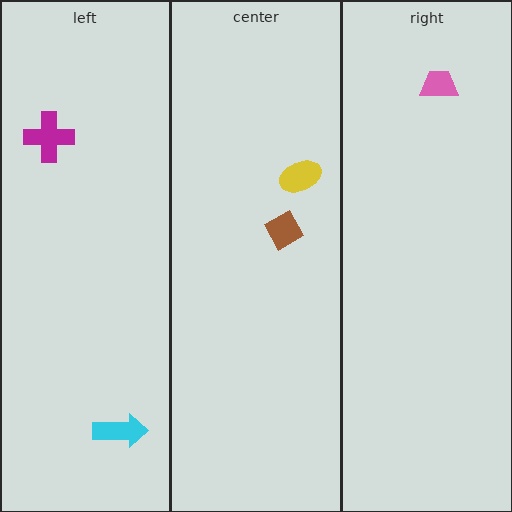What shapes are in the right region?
The pink trapezoid.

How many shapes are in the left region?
2.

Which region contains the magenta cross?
The left region.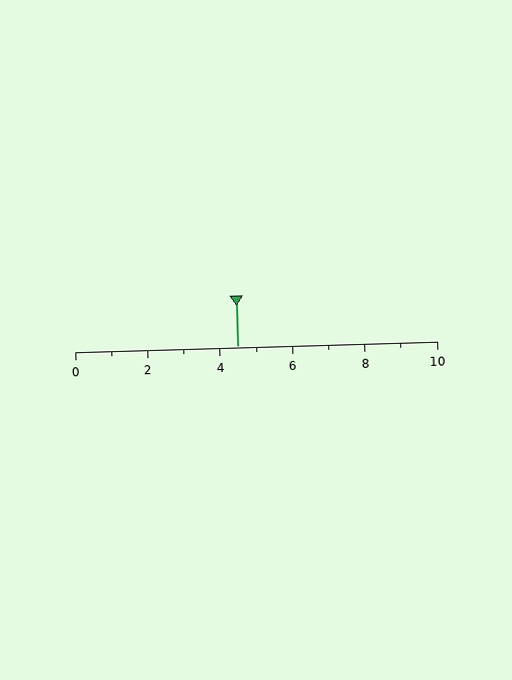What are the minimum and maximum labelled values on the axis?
The axis runs from 0 to 10.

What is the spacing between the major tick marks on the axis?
The major ticks are spaced 2 apart.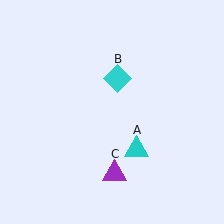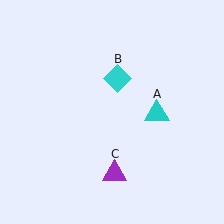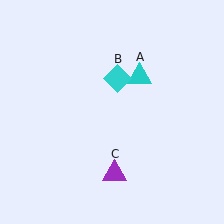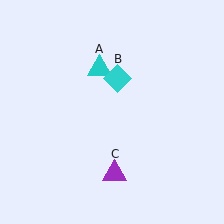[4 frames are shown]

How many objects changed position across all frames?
1 object changed position: cyan triangle (object A).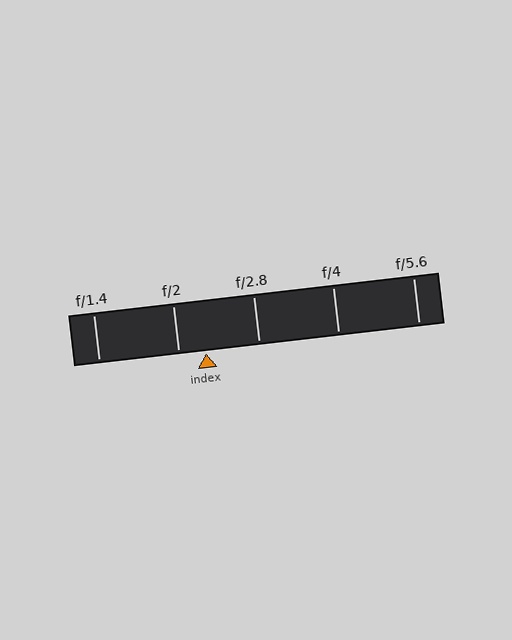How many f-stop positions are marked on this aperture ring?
There are 5 f-stop positions marked.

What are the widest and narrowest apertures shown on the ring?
The widest aperture shown is f/1.4 and the narrowest is f/5.6.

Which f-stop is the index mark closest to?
The index mark is closest to f/2.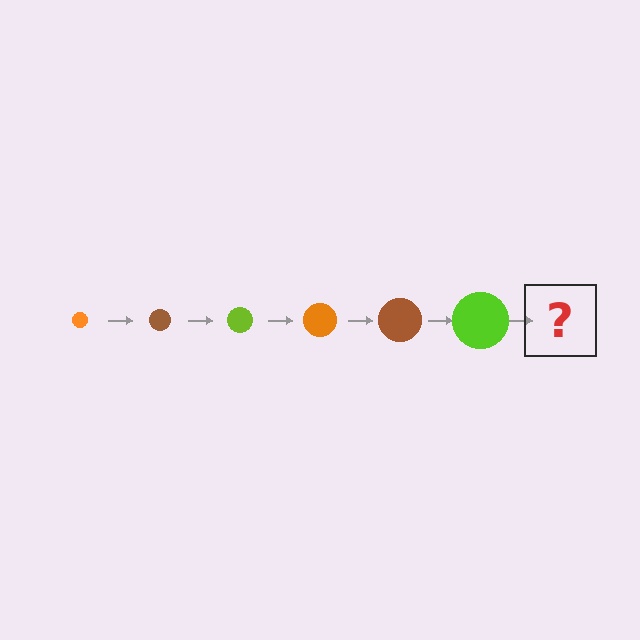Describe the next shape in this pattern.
It should be an orange circle, larger than the previous one.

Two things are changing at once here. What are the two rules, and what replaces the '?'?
The two rules are that the circle grows larger each step and the color cycles through orange, brown, and lime. The '?' should be an orange circle, larger than the previous one.